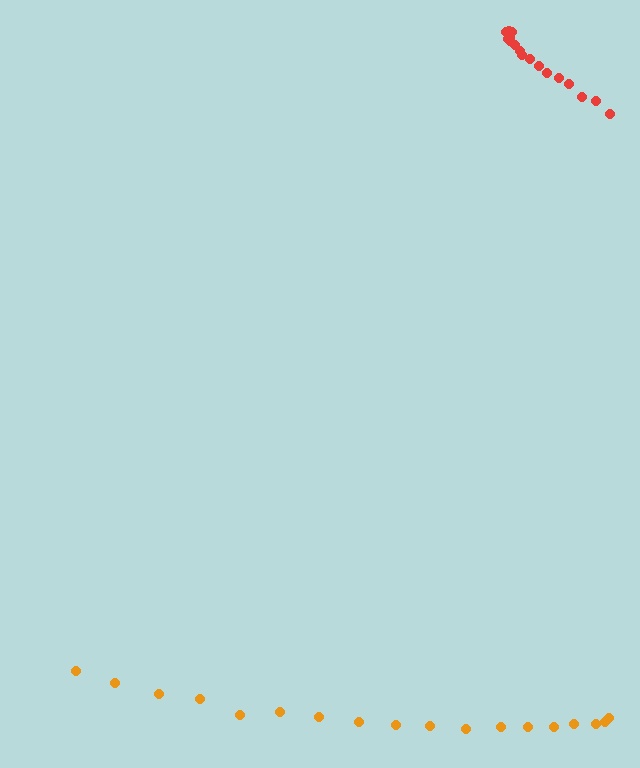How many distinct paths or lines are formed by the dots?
There are 2 distinct paths.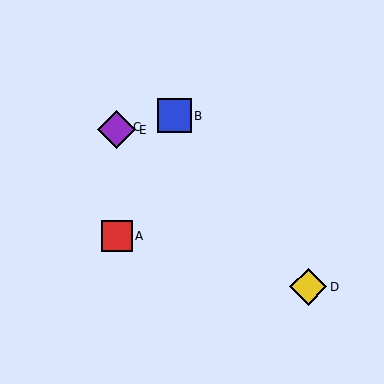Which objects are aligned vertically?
Objects A, C, E are aligned vertically.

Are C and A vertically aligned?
Yes, both are at x≈117.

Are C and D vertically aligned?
No, C is at x≈117 and D is at x≈308.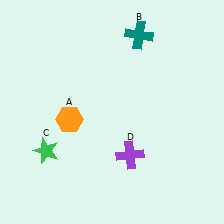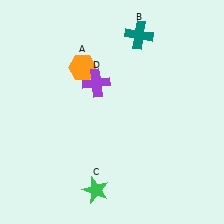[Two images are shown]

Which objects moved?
The objects that moved are: the orange hexagon (A), the green star (C), the purple cross (D).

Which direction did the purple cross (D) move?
The purple cross (D) moved up.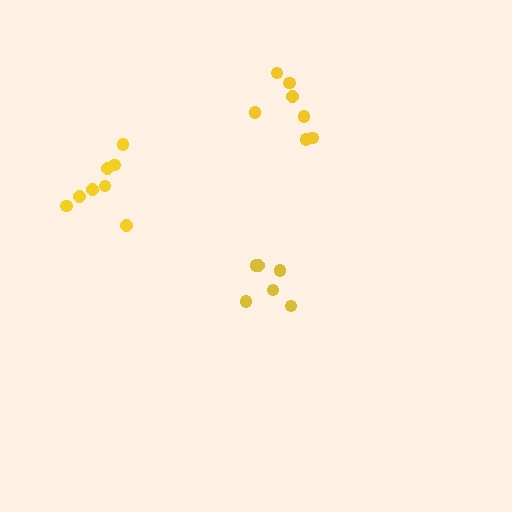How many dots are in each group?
Group 1: 7 dots, Group 2: 8 dots, Group 3: 6 dots (21 total).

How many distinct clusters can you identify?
There are 3 distinct clusters.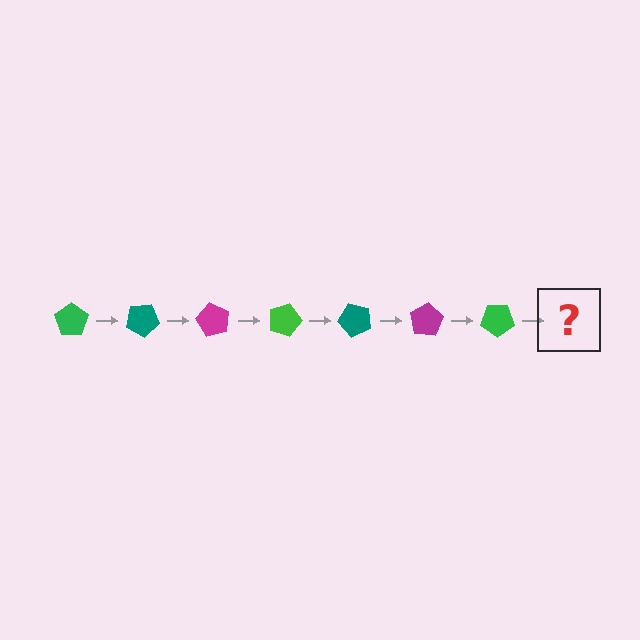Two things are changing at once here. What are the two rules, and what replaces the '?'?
The two rules are that it rotates 30 degrees each step and the color cycles through green, teal, and magenta. The '?' should be a teal pentagon, rotated 210 degrees from the start.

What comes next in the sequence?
The next element should be a teal pentagon, rotated 210 degrees from the start.